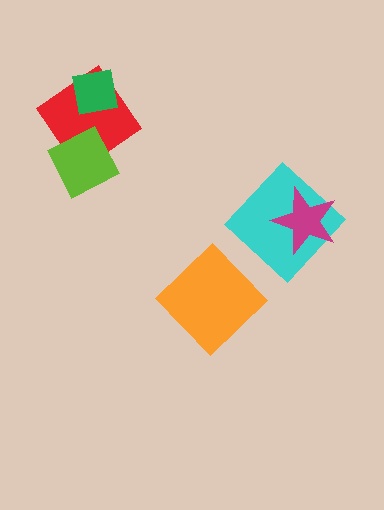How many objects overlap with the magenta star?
1 object overlaps with the magenta star.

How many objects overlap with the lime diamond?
1 object overlaps with the lime diamond.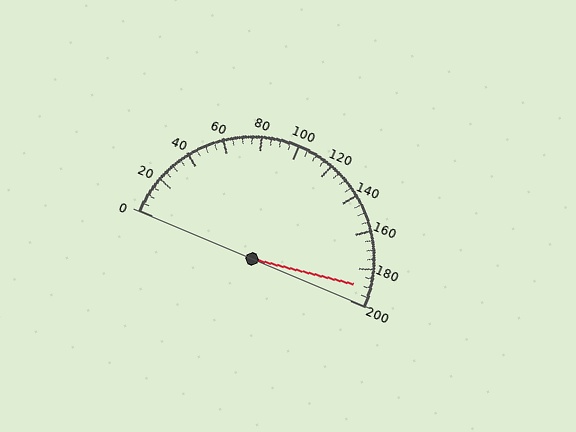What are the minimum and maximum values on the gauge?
The gauge ranges from 0 to 200.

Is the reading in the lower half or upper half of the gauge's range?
The reading is in the upper half of the range (0 to 200).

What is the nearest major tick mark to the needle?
The nearest major tick mark is 200.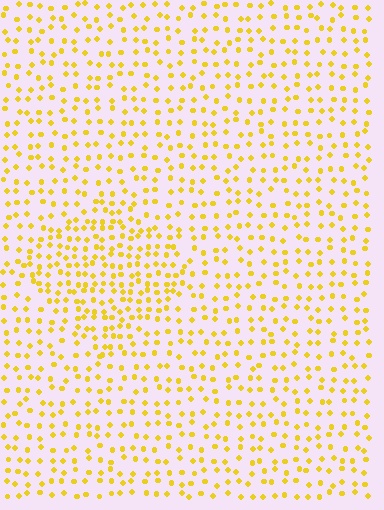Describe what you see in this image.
The image contains small yellow elements arranged at two different densities. A diamond-shaped region is visible where the elements are more densely packed than the surrounding area.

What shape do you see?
I see a diamond.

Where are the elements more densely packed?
The elements are more densely packed inside the diamond boundary.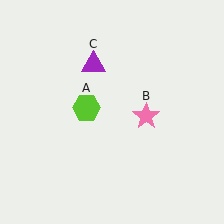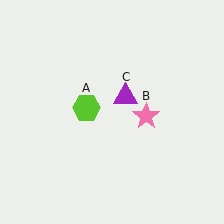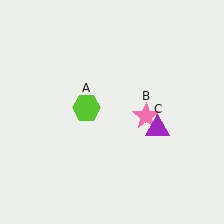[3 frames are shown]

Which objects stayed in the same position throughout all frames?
Lime hexagon (object A) and pink star (object B) remained stationary.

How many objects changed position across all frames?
1 object changed position: purple triangle (object C).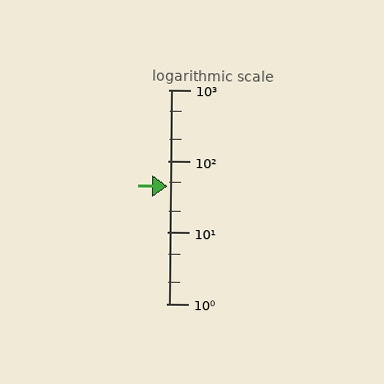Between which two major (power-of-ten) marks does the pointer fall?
The pointer is between 10 and 100.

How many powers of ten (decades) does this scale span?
The scale spans 3 decades, from 1 to 1000.